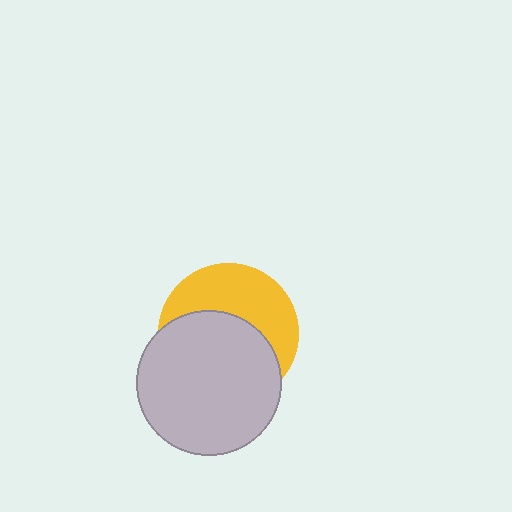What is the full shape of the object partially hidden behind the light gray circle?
The partially hidden object is a yellow circle.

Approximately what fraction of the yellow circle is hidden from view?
Roughly 56% of the yellow circle is hidden behind the light gray circle.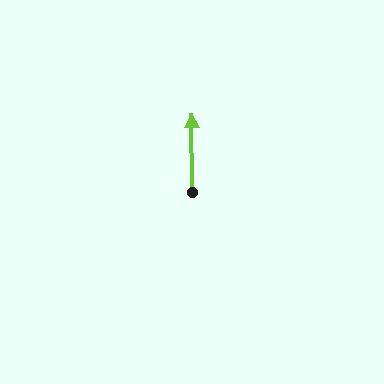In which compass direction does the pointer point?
North.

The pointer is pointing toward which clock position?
Roughly 12 o'clock.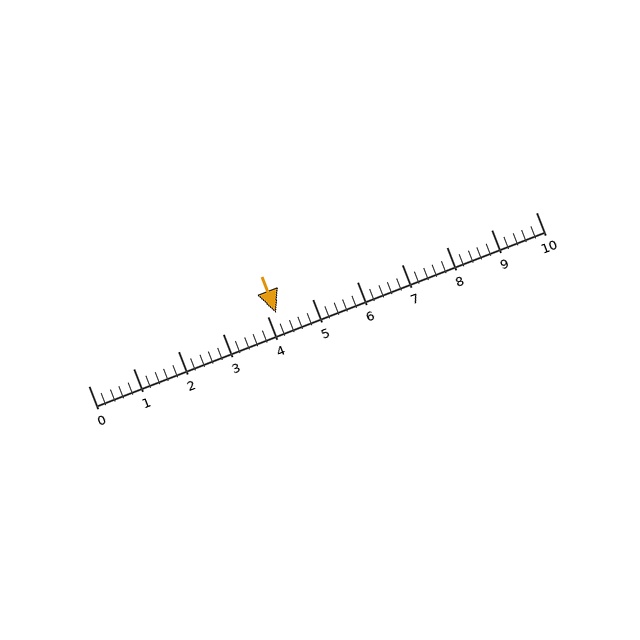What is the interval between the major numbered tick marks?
The major tick marks are spaced 1 units apart.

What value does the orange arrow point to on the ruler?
The orange arrow points to approximately 4.2.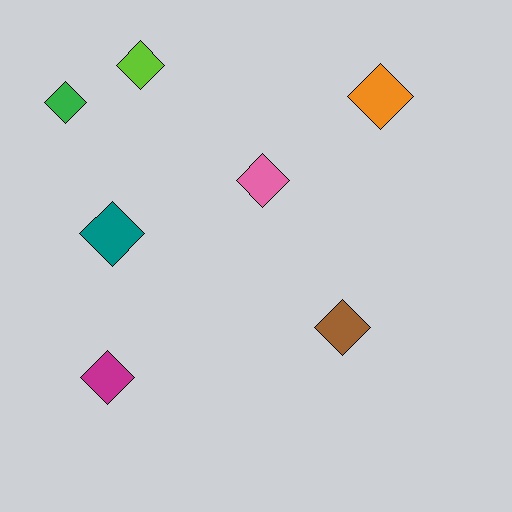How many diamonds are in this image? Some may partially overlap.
There are 7 diamonds.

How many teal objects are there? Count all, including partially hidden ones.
There is 1 teal object.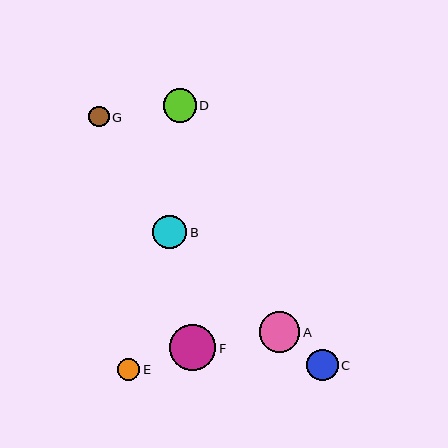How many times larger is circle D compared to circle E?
Circle D is approximately 1.5 times the size of circle E.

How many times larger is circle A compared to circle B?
Circle A is approximately 1.2 times the size of circle B.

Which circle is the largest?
Circle F is the largest with a size of approximately 47 pixels.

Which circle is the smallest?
Circle G is the smallest with a size of approximately 21 pixels.